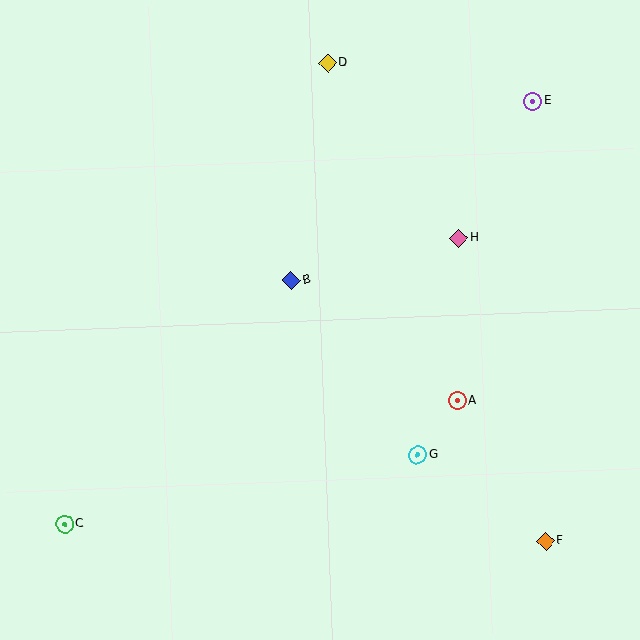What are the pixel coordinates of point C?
Point C is at (64, 524).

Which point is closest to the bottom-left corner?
Point C is closest to the bottom-left corner.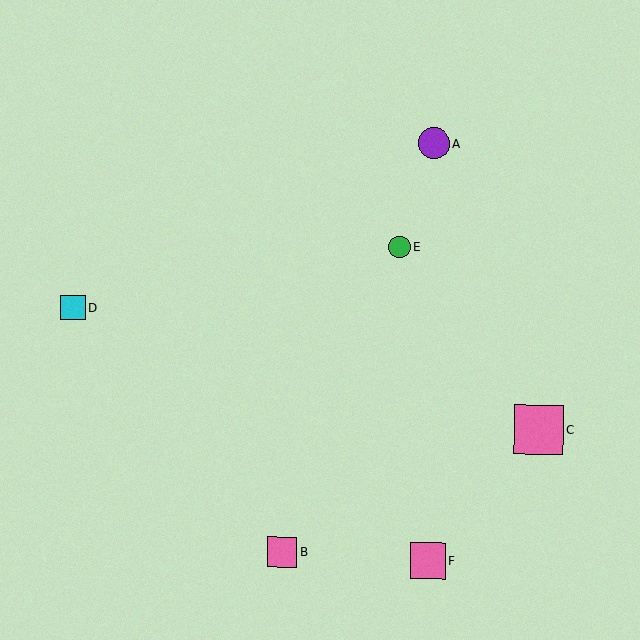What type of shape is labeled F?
Shape F is a pink square.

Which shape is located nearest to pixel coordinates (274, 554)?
The pink square (labeled B) at (282, 552) is nearest to that location.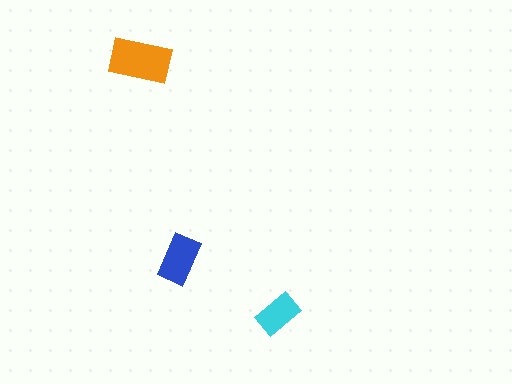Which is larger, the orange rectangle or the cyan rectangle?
The orange one.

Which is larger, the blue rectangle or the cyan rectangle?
The blue one.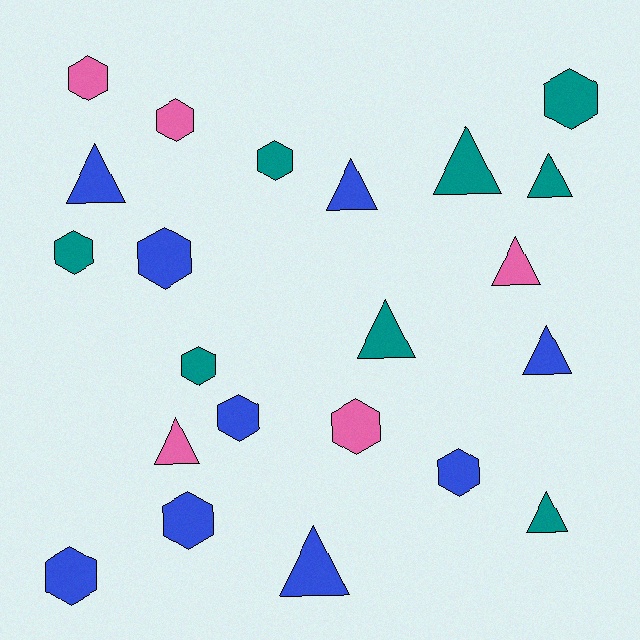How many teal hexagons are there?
There are 4 teal hexagons.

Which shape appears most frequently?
Hexagon, with 12 objects.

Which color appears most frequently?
Blue, with 9 objects.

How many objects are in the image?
There are 22 objects.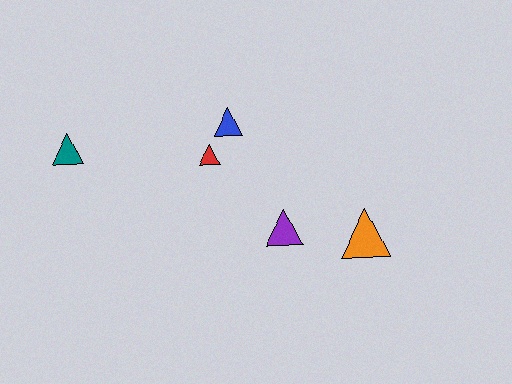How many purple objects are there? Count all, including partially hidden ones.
There is 1 purple object.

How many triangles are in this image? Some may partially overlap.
There are 5 triangles.